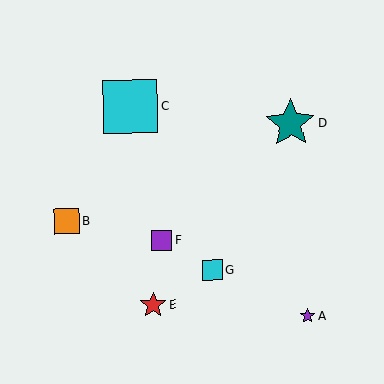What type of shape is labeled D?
Shape D is a teal star.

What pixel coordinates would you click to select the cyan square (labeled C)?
Click at (131, 106) to select the cyan square C.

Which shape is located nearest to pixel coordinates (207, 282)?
The cyan square (labeled G) at (212, 270) is nearest to that location.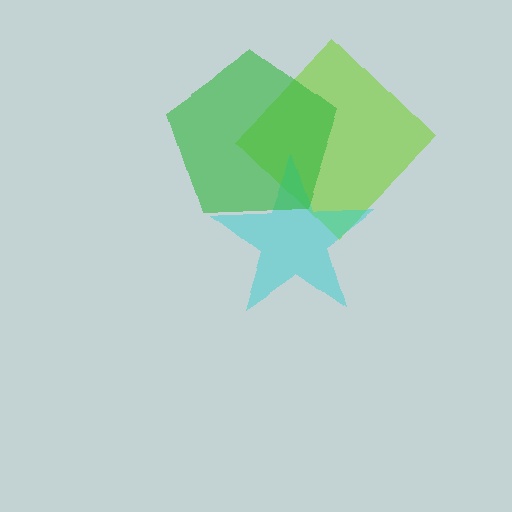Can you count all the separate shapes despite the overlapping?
Yes, there are 3 separate shapes.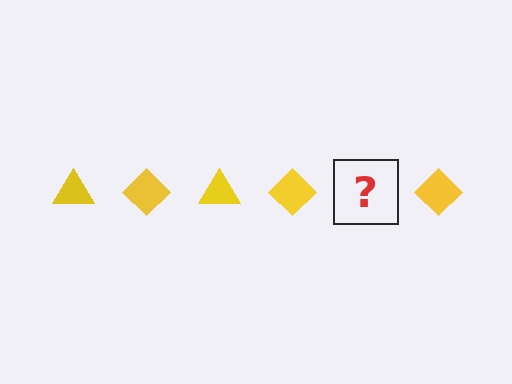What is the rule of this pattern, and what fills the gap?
The rule is that the pattern cycles through triangle, diamond shapes in yellow. The gap should be filled with a yellow triangle.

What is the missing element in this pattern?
The missing element is a yellow triangle.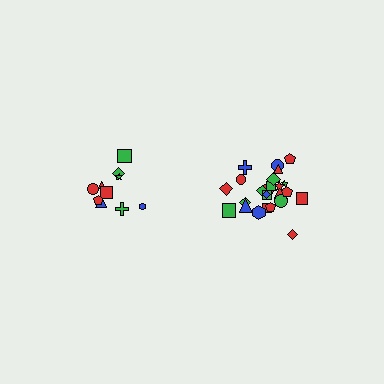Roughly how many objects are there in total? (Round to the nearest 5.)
Roughly 35 objects in total.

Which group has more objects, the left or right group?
The right group.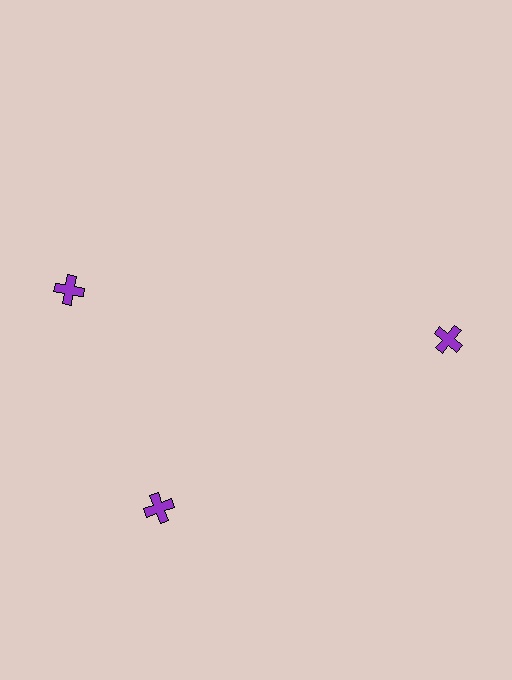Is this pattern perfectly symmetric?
No. The 3 purple crosses are arranged in a ring, but one element near the 11 o'clock position is rotated out of alignment along the ring, breaking the 3-fold rotational symmetry.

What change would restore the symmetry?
The symmetry would be restored by rotating it back into even spacing with its neighbors so that all 3 crosses sit at equal angles and equal distance from the center.